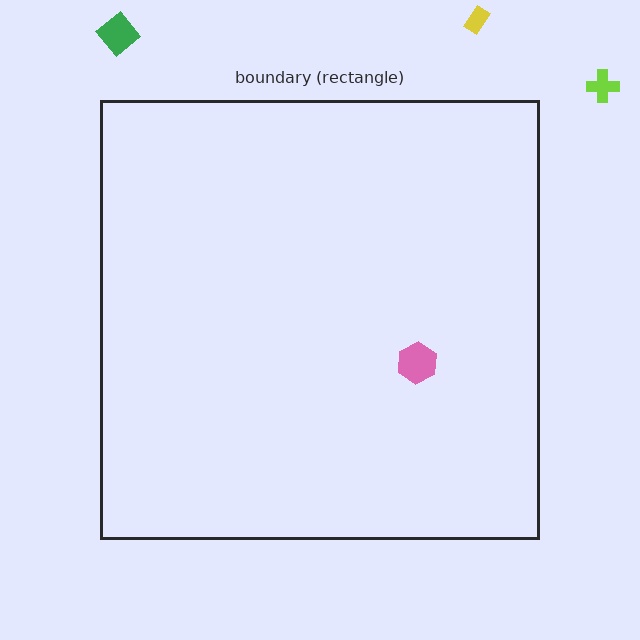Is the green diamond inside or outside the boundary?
Outside.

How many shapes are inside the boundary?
1 inside, 3 outside.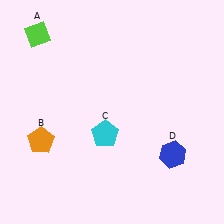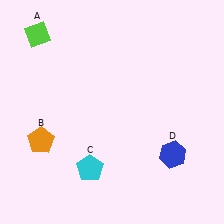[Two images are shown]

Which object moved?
The cyan pentagon (C) moved down.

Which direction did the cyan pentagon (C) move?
The cyan pentagon (C) moved down.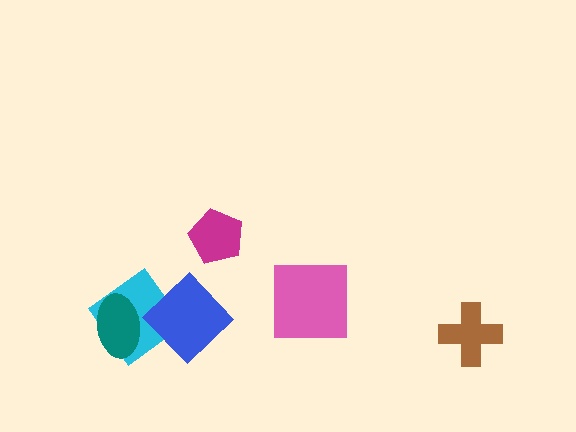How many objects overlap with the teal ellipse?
2 objects overlap with the teal ellipse.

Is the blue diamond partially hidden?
No, no other shape covers it.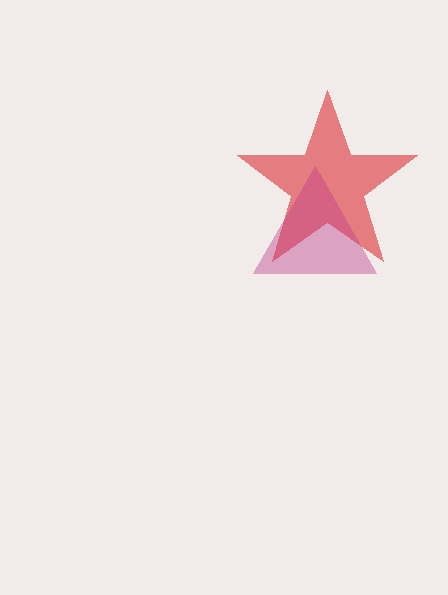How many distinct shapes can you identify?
There are 2 distinct shapes: a red star, a magenta triangle.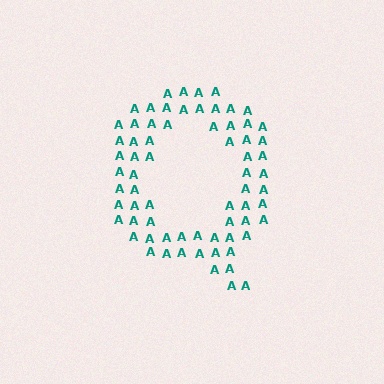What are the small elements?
The small elements are letter A's.